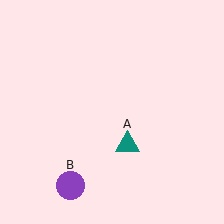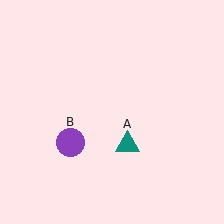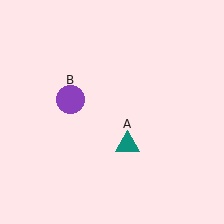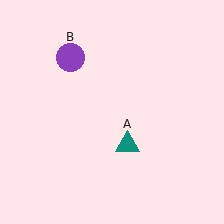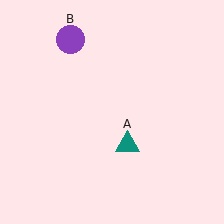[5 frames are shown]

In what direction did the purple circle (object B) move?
The purple circle (object B) moved up.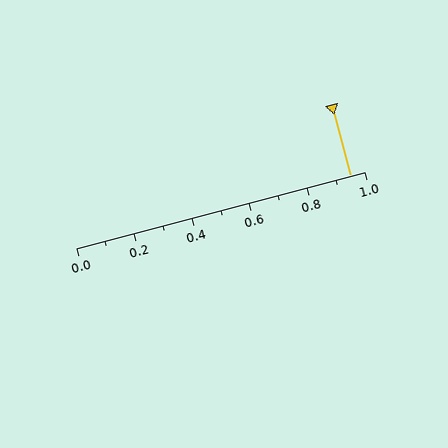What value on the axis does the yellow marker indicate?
The marker indicates approximately 0.95.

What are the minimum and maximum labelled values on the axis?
The axis runs from 0.0 to 1.0.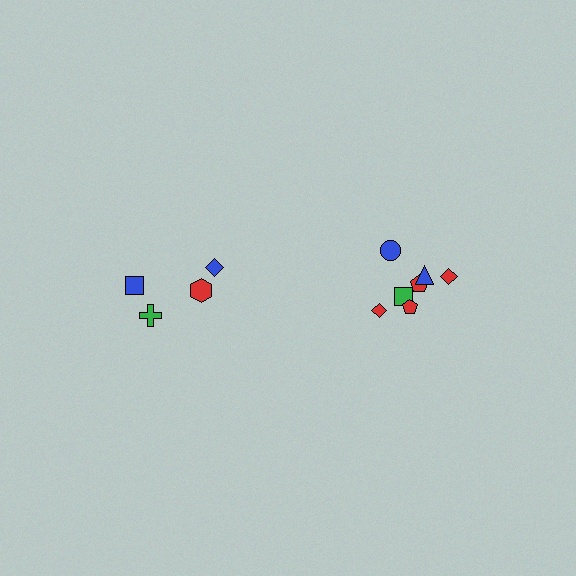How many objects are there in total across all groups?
There are 11 objects.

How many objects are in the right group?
There are 7 objects.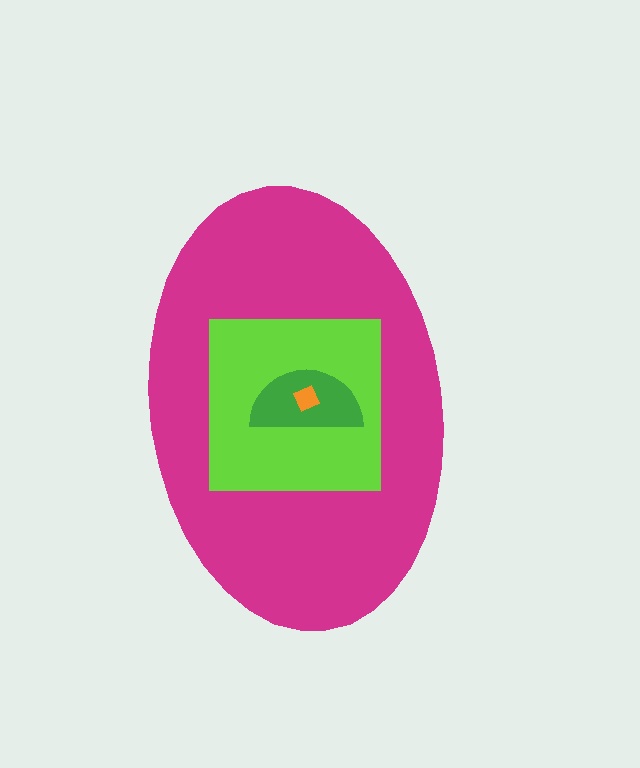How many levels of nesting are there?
4.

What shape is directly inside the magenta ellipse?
The lime square.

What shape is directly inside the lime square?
The green semicircle.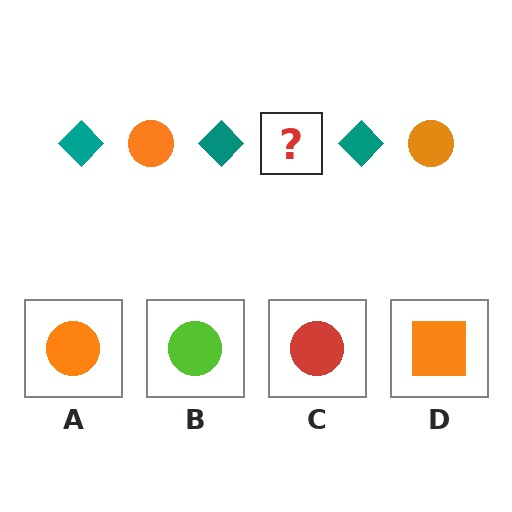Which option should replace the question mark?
Option A.